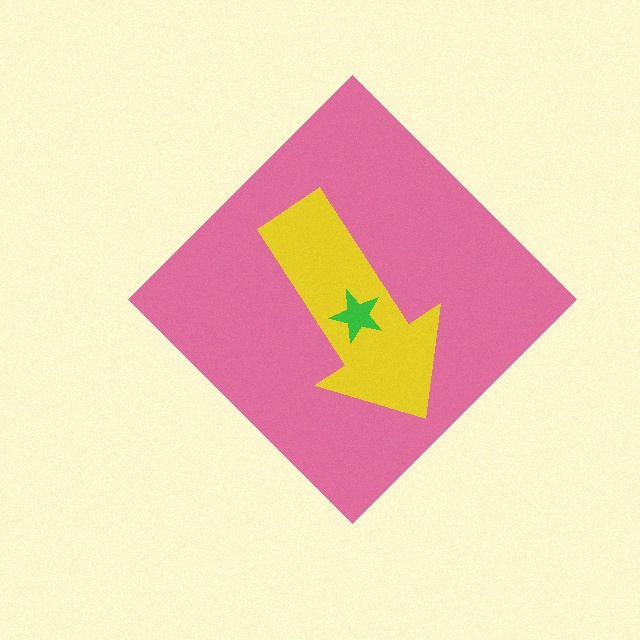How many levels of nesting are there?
3.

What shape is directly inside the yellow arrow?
The green star.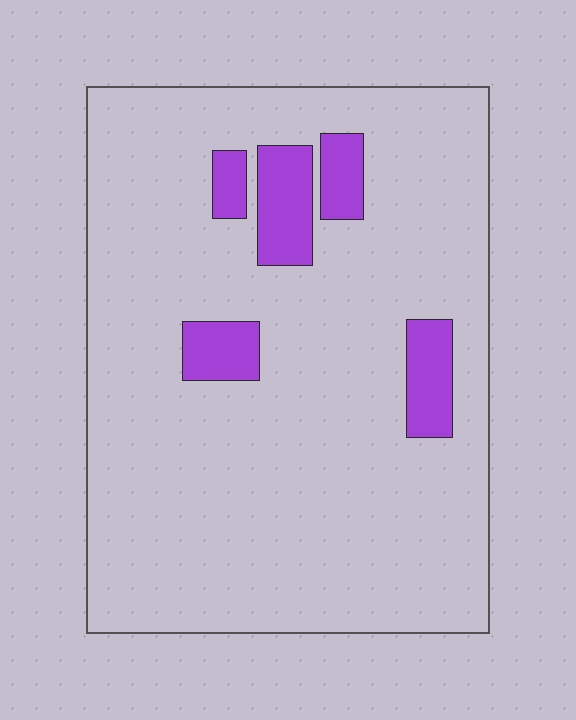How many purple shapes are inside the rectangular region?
5.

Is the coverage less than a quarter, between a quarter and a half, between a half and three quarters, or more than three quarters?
Less than a quarter.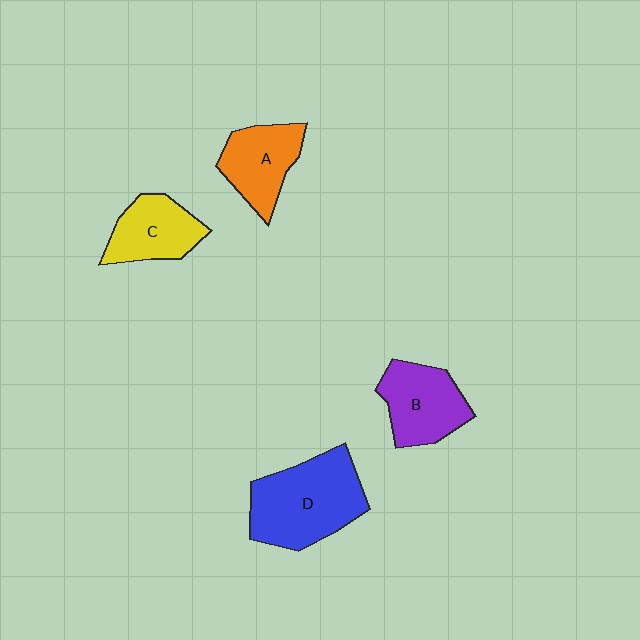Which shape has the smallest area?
Shape C (yellow).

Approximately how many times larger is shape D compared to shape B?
Approximately 1.5 times.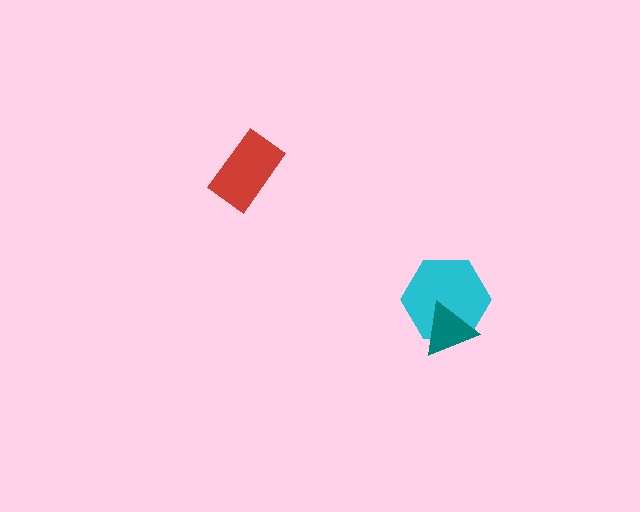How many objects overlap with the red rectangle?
0 objects overlap with the red rectangle.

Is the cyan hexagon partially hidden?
Yes, it is partially covered by another shape.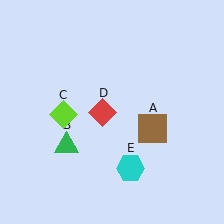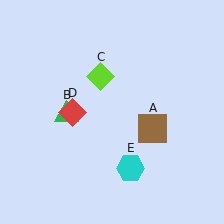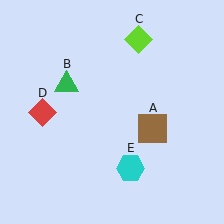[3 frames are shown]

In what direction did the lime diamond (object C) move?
The lime diamond (object C) moved up and to the right.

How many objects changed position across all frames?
3 objects changed position: green triangle (object B), lime diamond (object C), red diamond (object D).